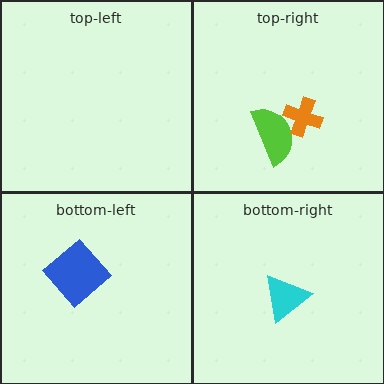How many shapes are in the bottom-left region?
1.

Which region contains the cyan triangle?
The bottom-right region.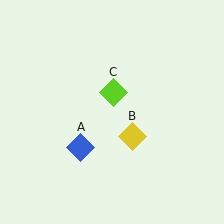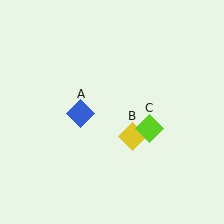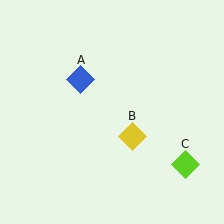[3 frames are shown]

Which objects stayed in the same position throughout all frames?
Yellow diamond (object B) remained stationary.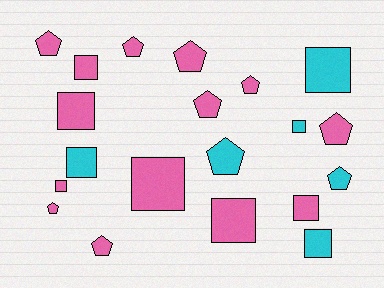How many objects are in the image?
There are 20 objects.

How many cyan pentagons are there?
There are 2 cyan pentagons.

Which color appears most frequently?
Pink, with 14 objects.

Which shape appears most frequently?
Square, with 10 objects.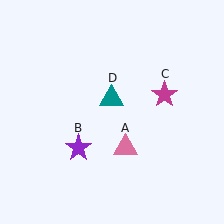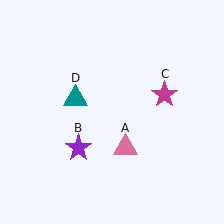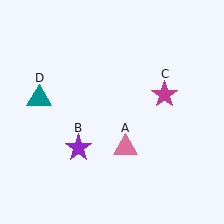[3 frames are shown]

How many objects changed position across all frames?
1 object changed position: teal triangle (object D).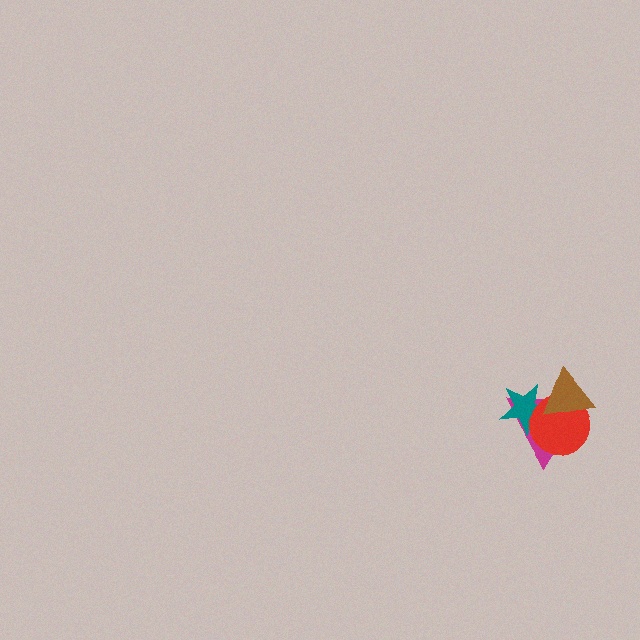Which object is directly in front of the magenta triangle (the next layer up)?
The teal star is directly in front of the magenta triangle.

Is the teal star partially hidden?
Yes, it is partially covered by another shape.